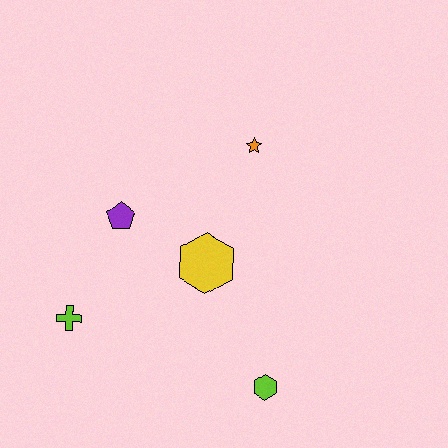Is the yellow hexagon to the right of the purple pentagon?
Yes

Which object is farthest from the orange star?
The lime cross is farthest from the orange star.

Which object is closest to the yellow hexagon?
The purple pentagon is closest to the yellow hexagon.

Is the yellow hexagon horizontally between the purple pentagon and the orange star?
Yes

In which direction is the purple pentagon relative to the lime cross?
The purple pentagon is above the lime cross.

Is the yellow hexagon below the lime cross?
No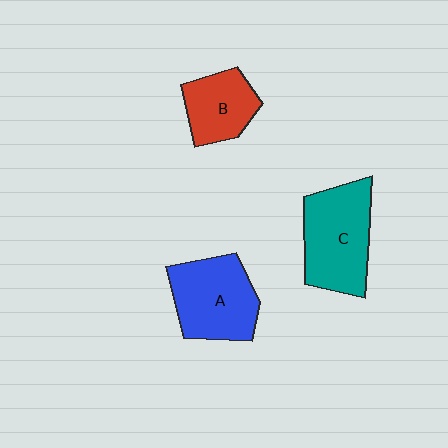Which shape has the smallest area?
Shape B (red).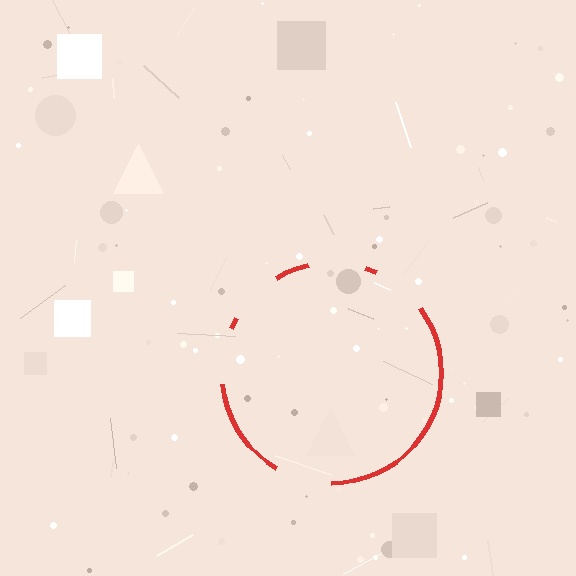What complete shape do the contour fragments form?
The contour fragments form a circle.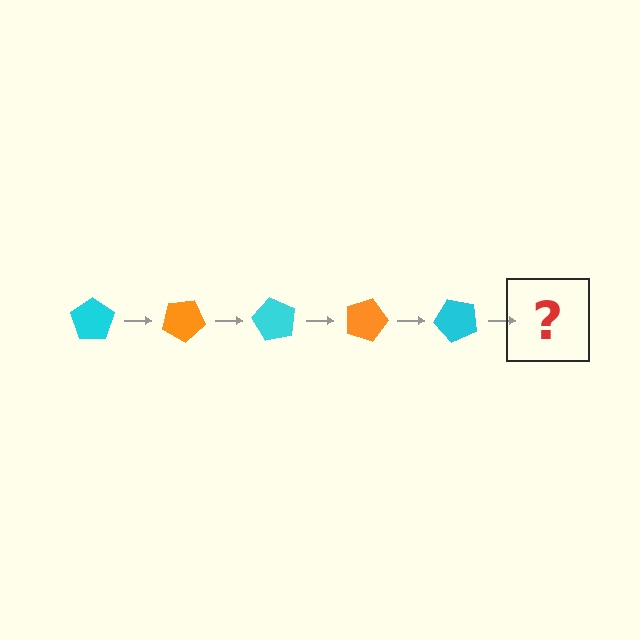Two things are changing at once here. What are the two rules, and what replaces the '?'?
The two rules are that it rotates 30 degrees each step and the color cycles through cyan and orange. The '?' should be an orange pentagon, rotated 150 degrees from the start.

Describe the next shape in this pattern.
It should be an orange pentagon, rotated 150 degrees from the start.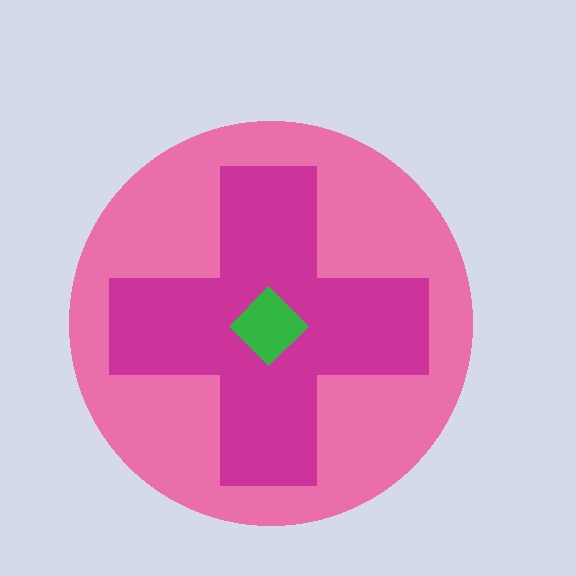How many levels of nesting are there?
3.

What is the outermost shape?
The pink circle.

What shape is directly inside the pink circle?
The magenta cross.